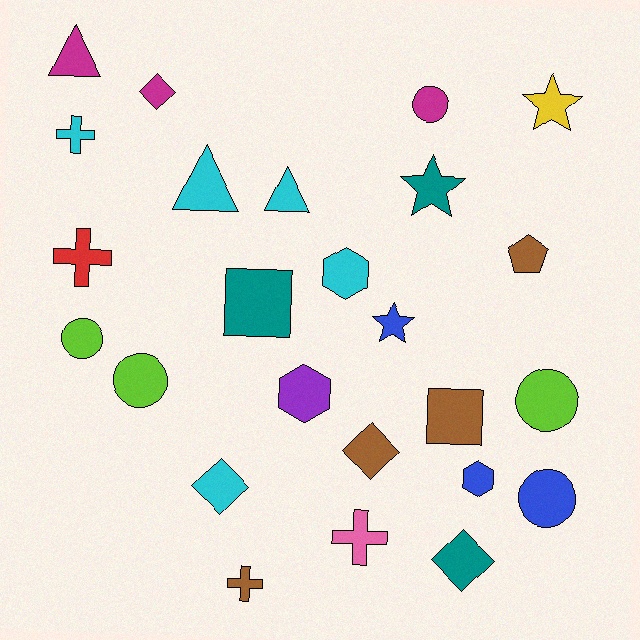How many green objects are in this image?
There are no green objects.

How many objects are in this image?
There are 25 objects.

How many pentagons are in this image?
There is 1 pentagon.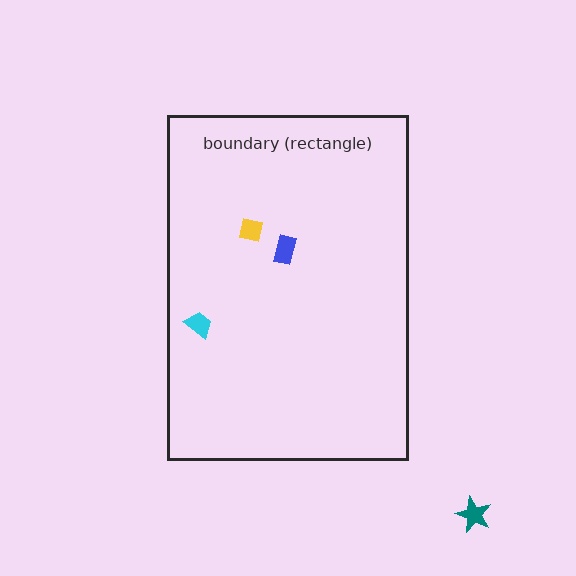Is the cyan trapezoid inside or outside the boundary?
Inside.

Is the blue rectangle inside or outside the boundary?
Inside.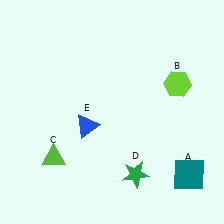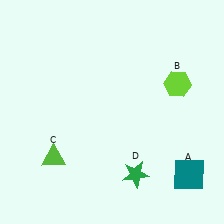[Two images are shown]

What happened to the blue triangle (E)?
The blue triangle (E) was removed in Image 2. It was in the bottom-left area of Image 1.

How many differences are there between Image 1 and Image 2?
There is 1 difference between the two images.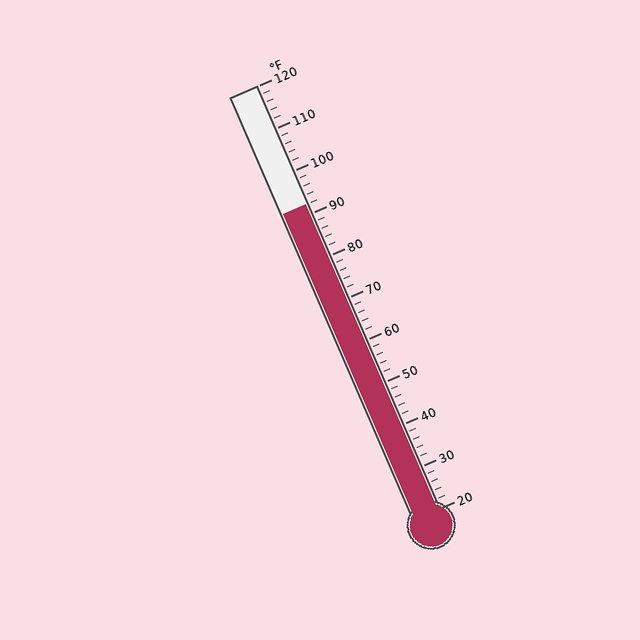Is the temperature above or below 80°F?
The temperature is above 80°F.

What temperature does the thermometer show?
The thermometer shows approximately 92°F.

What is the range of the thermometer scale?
The thermometer scale ranges from 20°F to 120°F.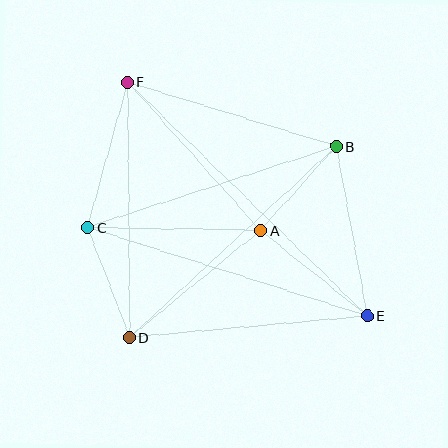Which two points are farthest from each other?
Points E and F are farthest from each other.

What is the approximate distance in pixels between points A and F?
The distance between A and F is approximately 199 pixels.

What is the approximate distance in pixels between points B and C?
The distance between B and C is approximately 261 pixels.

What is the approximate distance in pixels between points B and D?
The distance between B and D is approximately 281 pixels.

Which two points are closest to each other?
Points A and B are closest to each other.